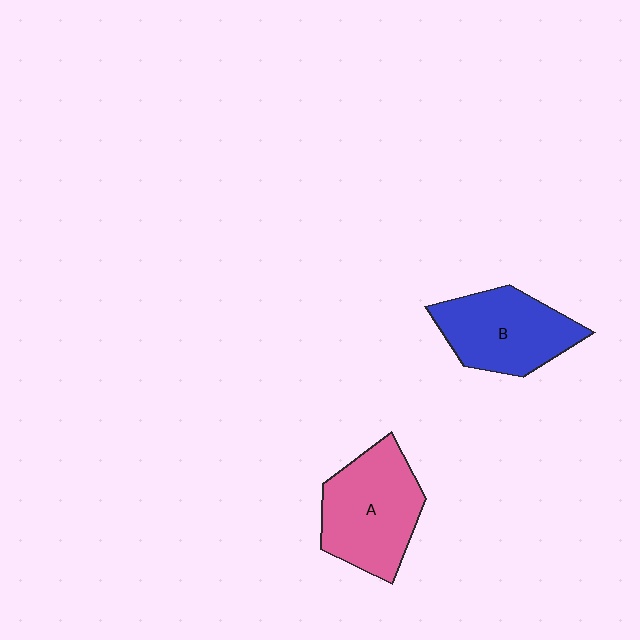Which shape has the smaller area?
Shape B (blue).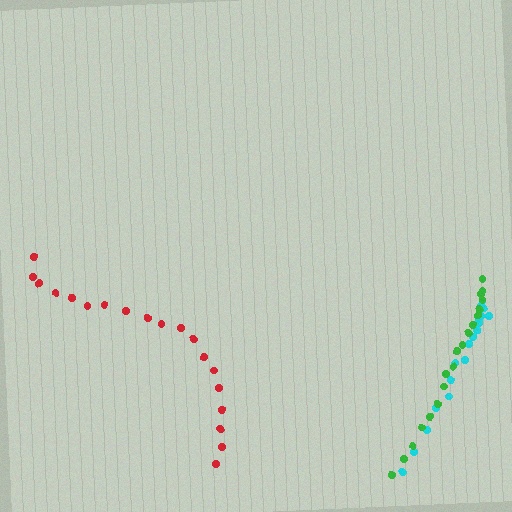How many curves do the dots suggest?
There are 3 distinct paths.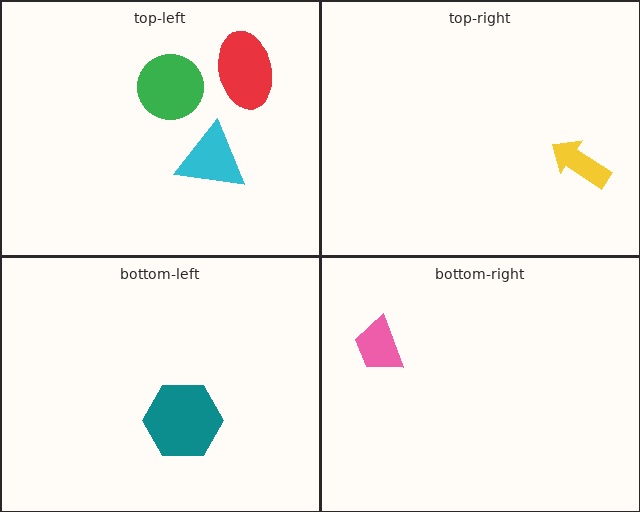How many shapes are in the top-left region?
3.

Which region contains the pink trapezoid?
The bottom-right region.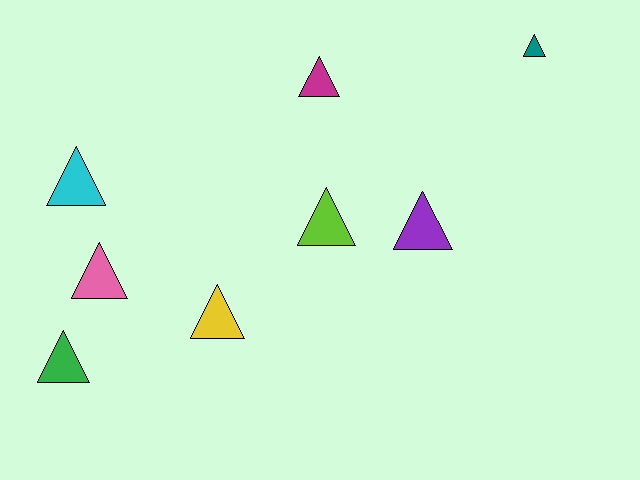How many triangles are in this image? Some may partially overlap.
There are 8 triangles.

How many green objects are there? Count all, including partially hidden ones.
There is 1 green object.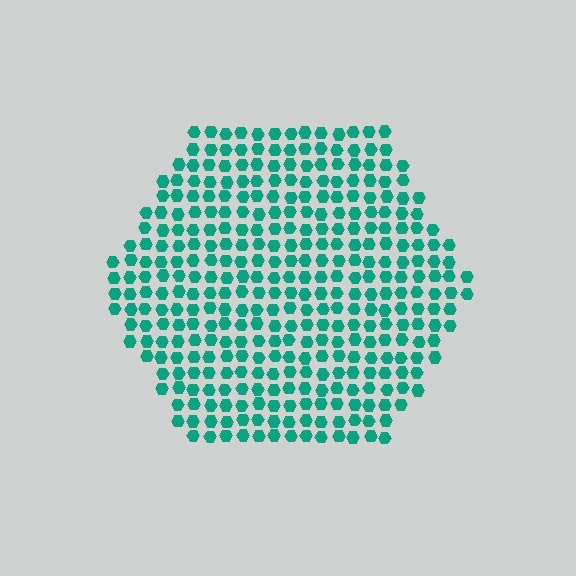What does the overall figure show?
The overall figure shows a hexagon.